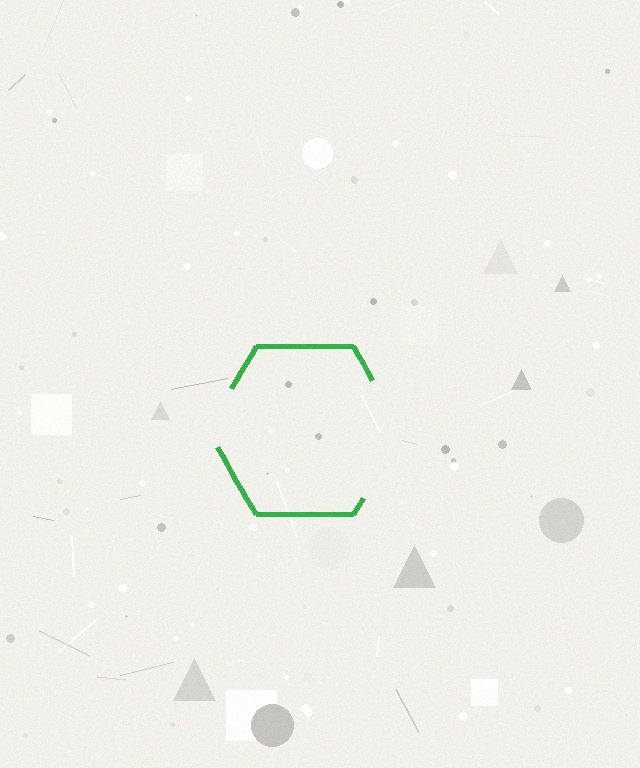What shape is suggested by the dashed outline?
The dashed outline suggests a hexagon.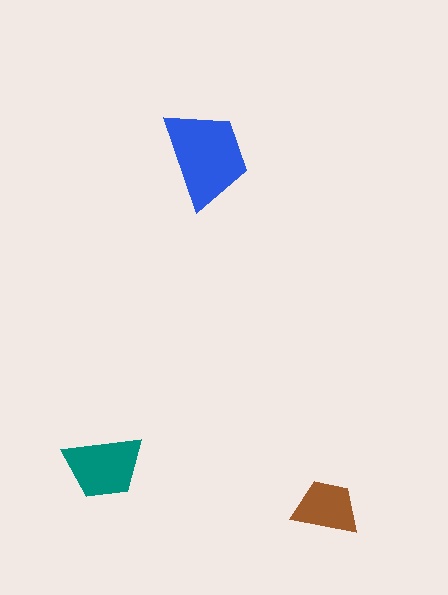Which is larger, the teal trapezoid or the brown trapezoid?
The teal one.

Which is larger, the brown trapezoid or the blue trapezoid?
The blue one.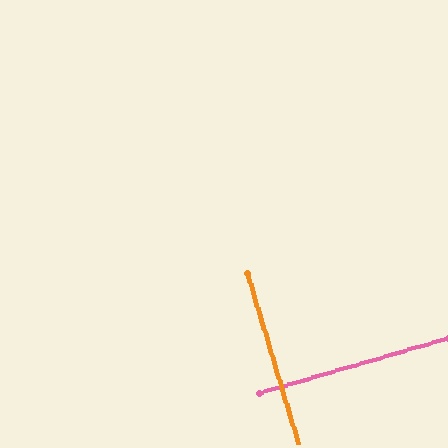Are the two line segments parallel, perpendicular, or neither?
Perpendicular — they meet at approximately 90°.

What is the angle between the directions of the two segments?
Approximately 90 degrees.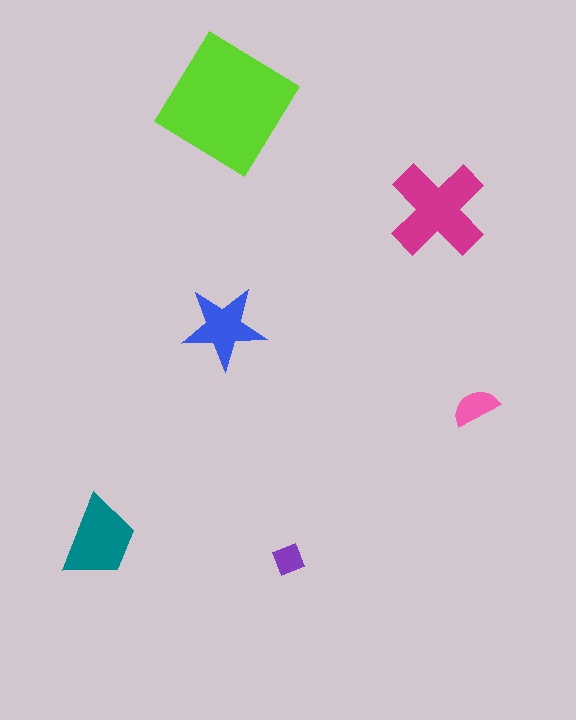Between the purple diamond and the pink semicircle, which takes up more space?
The pink semicircle.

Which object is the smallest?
The purple diamond.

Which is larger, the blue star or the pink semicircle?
The blue star.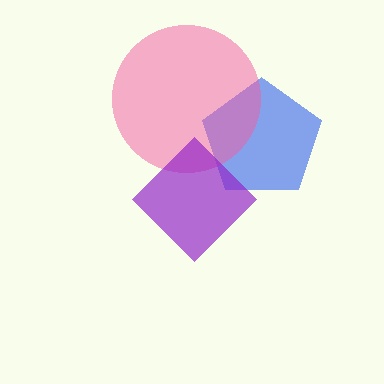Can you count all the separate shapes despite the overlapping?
Yes, there are 3 separate shapes.